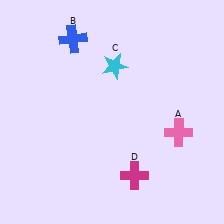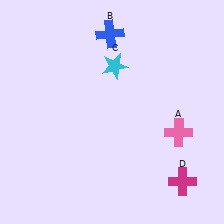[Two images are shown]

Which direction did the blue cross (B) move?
The blue cross (B) moved right.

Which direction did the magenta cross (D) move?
The magenta cross (D) moved right.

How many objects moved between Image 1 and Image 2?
2 objects moved between the two images.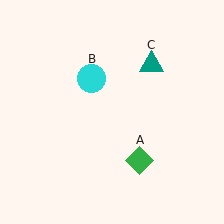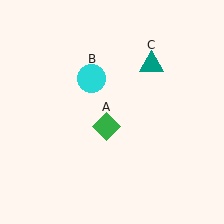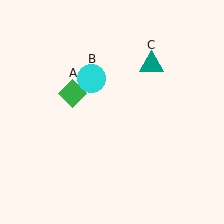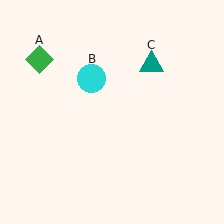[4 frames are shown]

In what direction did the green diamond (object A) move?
The green diamond (object A) moved up and to the left.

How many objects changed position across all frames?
1 object changed position: green diamond (object A).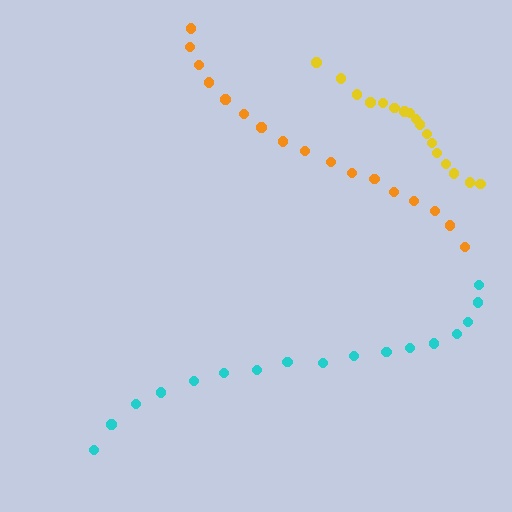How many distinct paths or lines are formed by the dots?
There are 3 distinct paths.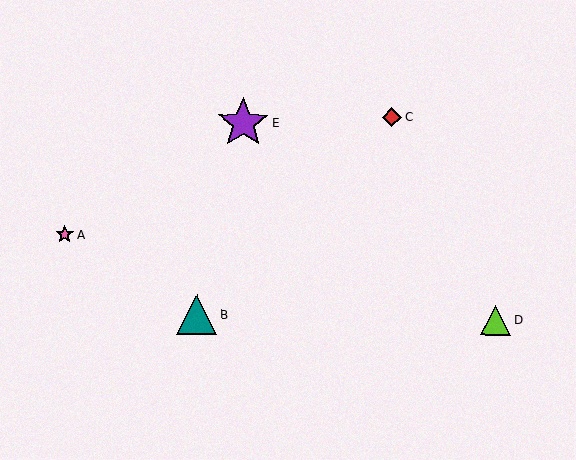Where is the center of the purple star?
The center of the purple star is at (243, 123).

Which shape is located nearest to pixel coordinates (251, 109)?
The purple star (labeled E) at (243, 123) is nearest to that location.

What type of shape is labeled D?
Shape D is a lime triangle.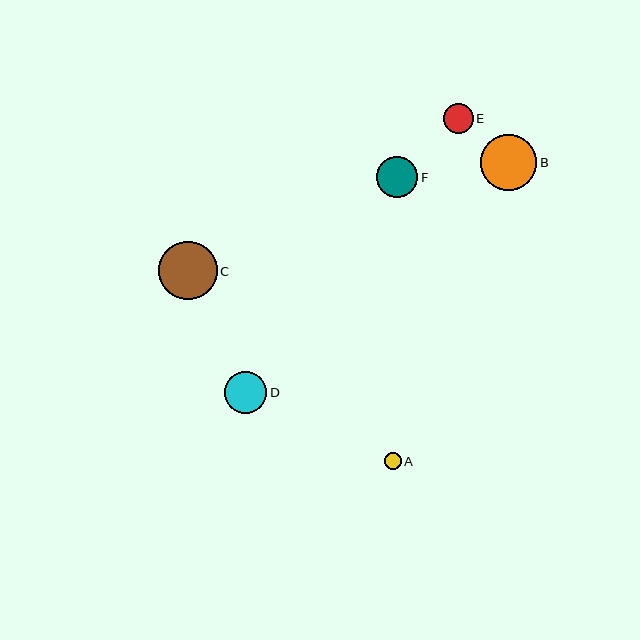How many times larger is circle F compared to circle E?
Circle F is approximately 1.4 times the size of circle E.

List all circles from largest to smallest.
From largest to smallest: C, B, D, F, E, A.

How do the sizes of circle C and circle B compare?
Circle C and circle B are approximately the same size.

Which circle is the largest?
Circle C is the largest with a size of approximately 59 pixels.